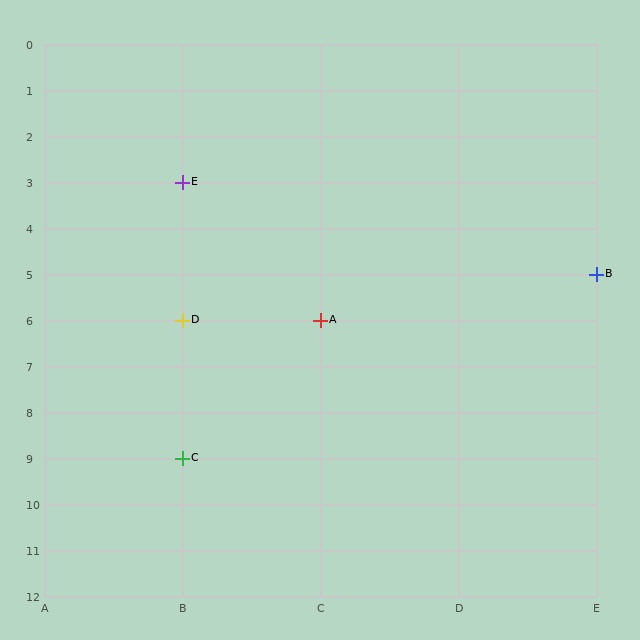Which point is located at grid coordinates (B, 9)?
Point C is at (B, 9).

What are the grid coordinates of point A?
Point A is at grid coordinates (C, 6).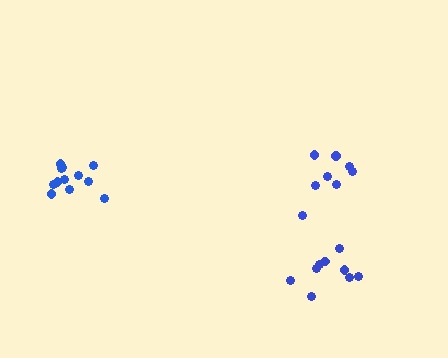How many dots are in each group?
Group 1: 9 dots, Group 2: 8 dots, Group 3: 12 dots (29 total).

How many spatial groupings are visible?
There are 3 spatial groupings.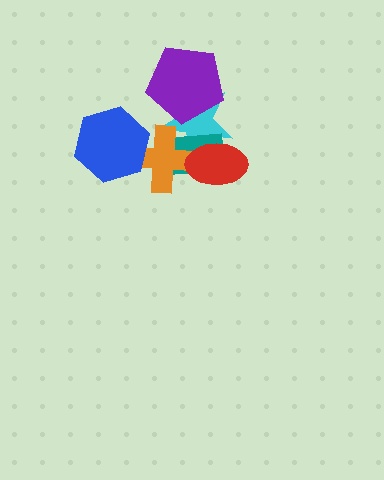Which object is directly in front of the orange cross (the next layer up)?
The blue hexagon is directly in front of the orange cross.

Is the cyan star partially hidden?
Yes, it is partially covered by another shape.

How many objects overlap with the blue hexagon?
1 object overlaps with the blue hexagon.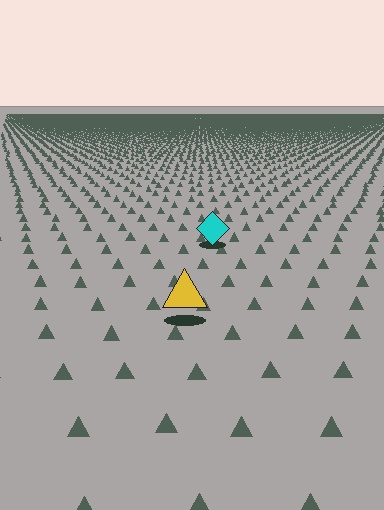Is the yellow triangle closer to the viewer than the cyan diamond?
Yes. The yellow triangle is closer — you can tell from the texture gradient: the ground texture is coarser near it.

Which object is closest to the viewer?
The yellow triangle is closest. The texture marks near it are larger and more spread out.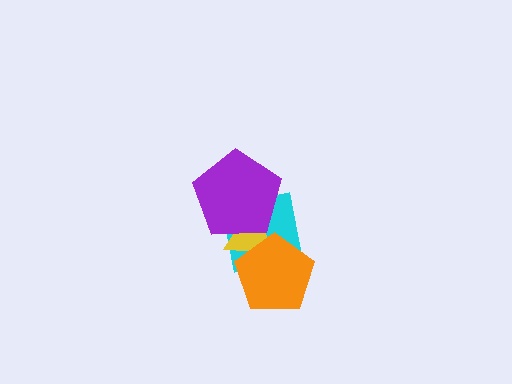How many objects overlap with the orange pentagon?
2 objects overlap with the orange pentagon.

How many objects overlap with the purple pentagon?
2 objects overlap with the purple pentagon.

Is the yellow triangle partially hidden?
Yes, it is partially covered by another shape.